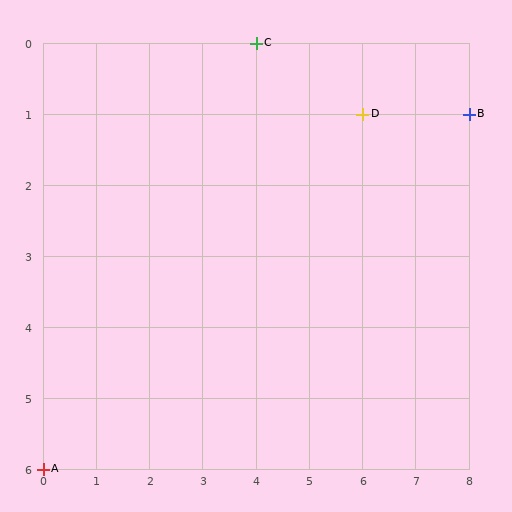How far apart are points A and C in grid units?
Points A and C are 4 columns and 6 rows apart (about 7.2 grid units diagonally).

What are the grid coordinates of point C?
Point C is at grid coordinates (4, 0).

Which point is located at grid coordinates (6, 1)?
Point D is at (6, 1).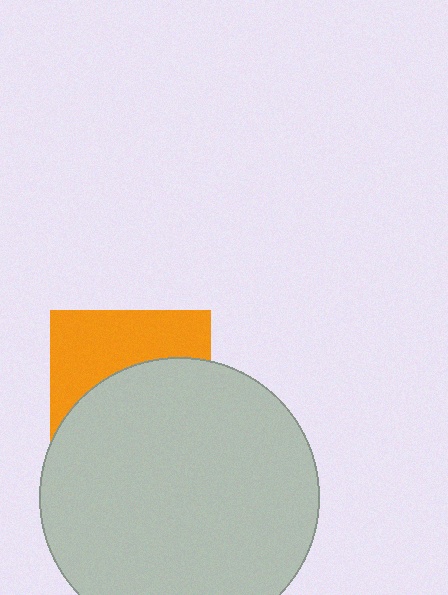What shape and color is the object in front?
The object in front is a light gray circle.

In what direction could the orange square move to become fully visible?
The orange square could move up. That would shift it out from behind the light gray circle entirely.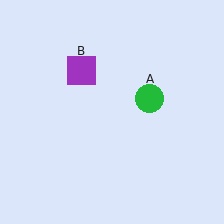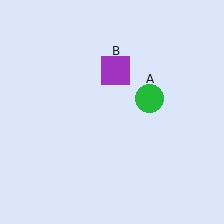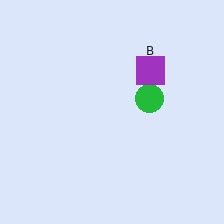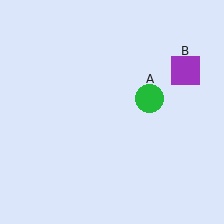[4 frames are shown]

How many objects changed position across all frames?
1 object changed position: purple square (object B).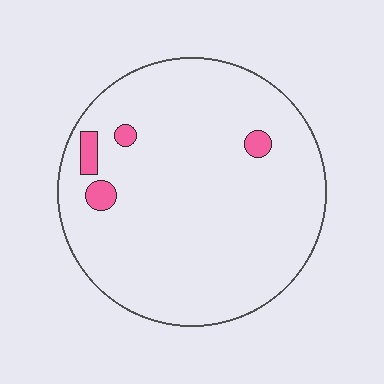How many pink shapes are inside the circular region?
4.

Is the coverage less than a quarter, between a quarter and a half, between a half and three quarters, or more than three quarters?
Less than a quarter.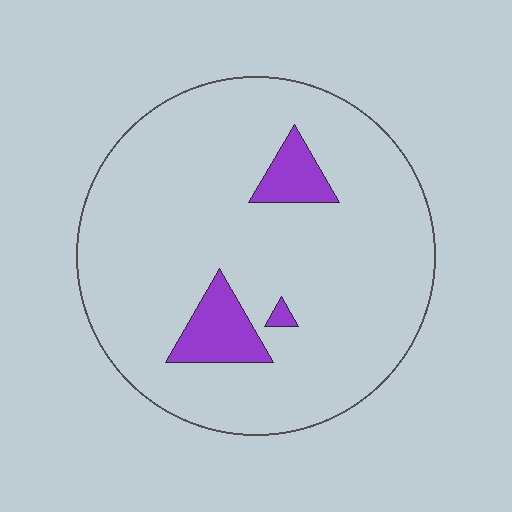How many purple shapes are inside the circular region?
3.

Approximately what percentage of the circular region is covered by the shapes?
Approximately 10%.